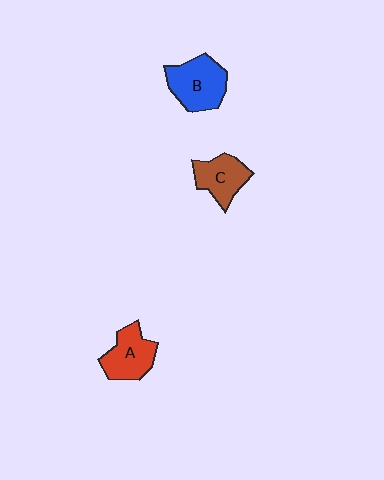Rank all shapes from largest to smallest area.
From largest to smallest: B (blue), A (red), C (brown).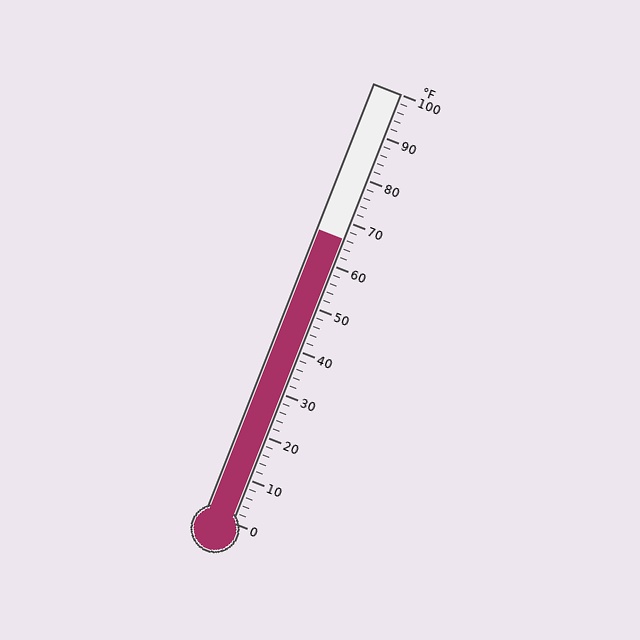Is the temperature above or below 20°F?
The temperature is above 20°F.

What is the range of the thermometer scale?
The thermometer scale ranges from 0°F to 100°F.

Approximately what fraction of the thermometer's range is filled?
The thermometer is filled to approximately 65% of its range.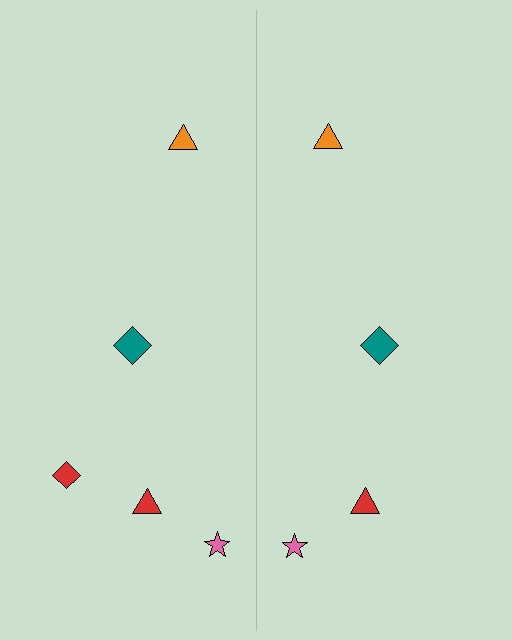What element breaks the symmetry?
A red diamond is missing from the right side.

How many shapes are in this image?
There are 9 shapes in this image.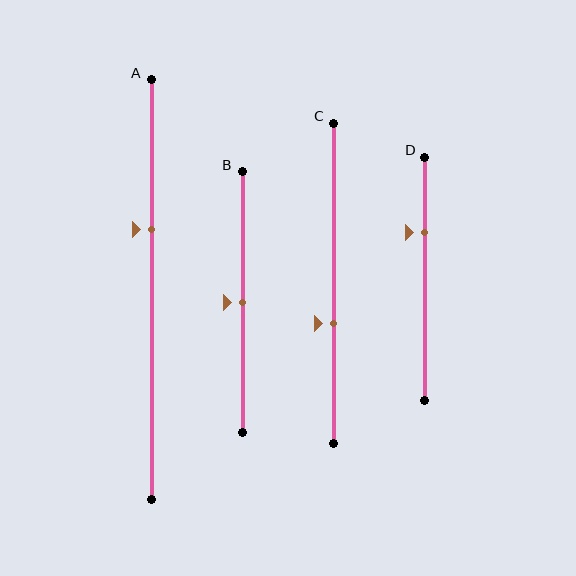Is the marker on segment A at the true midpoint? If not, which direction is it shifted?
No, the marker on segment A is shifted upward by about 14% of the segment length.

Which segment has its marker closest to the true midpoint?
Segment B has its marker closest to the true midpoint.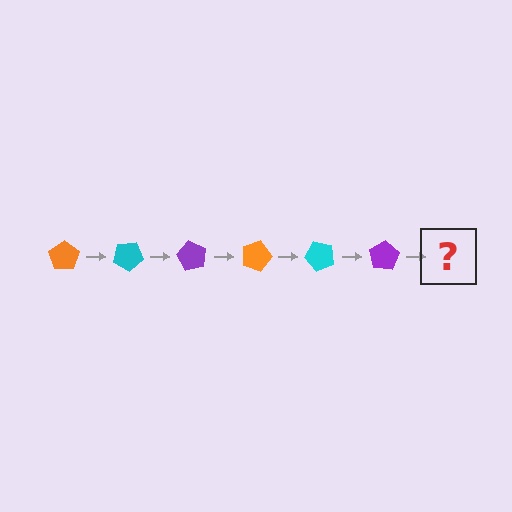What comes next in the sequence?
The next element should be an orange pentagon, rotated 180 degrees from the start.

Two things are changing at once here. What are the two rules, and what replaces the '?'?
The two rules are that it rotates 30 degrees each step and the color cycles through orange, cyan, and purple. The '?' should be an orange pentagon, rotated 180 degrees from the start.